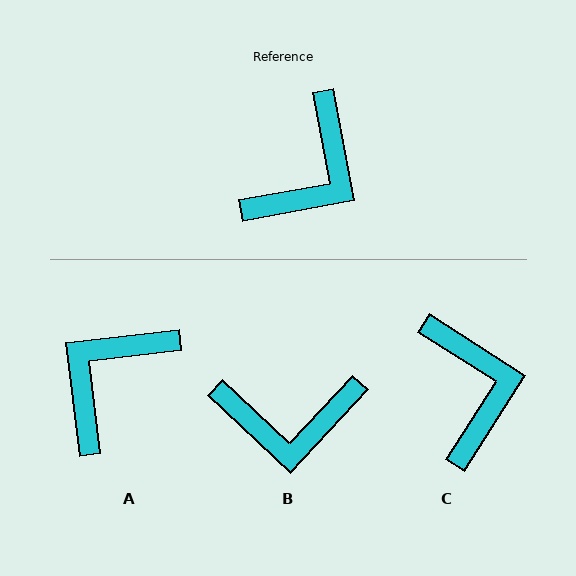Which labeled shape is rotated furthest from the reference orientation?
A, about 176 degrees away.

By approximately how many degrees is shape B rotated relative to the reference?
Approximately 54 degrees clockwise.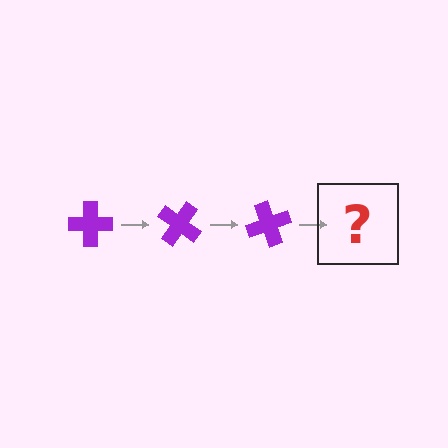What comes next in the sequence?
The next element should be a purple cross rotated 105 degrees.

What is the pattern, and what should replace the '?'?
The pattern is that the cross rotates 35 degrees each step. The '?' should be a purple cross rotated 105 degrees.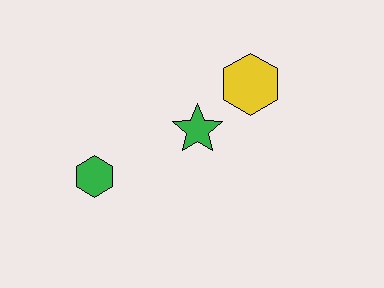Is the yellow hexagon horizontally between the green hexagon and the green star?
No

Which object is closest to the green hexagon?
The green star is closest to the green hexagon.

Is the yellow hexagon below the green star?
No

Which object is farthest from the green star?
The green hexagon is farthest from the green star.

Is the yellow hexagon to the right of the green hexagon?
Yes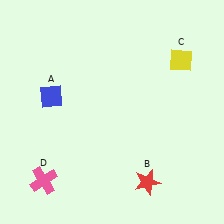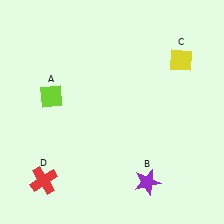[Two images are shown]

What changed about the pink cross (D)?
In Image 1, D is pink. In Image 2, it changed to red.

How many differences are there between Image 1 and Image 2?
There are 3 differences between the two images.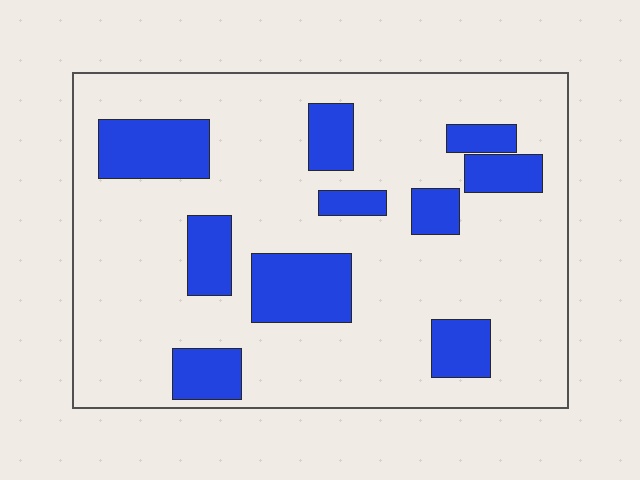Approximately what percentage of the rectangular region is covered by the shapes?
Approximately 20%.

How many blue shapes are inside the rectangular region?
10.